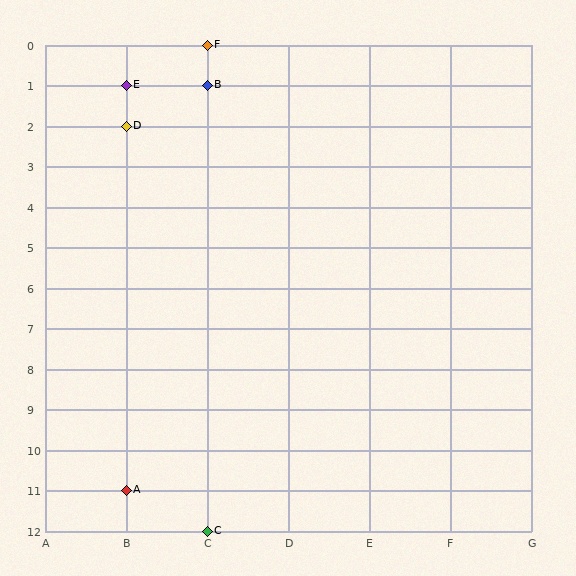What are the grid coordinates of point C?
Point C is at grid coordinates (C, 12).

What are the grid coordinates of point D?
Point D is at grid coordinates (B, 2).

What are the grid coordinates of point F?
Point F is at grid coordinates (C, 0).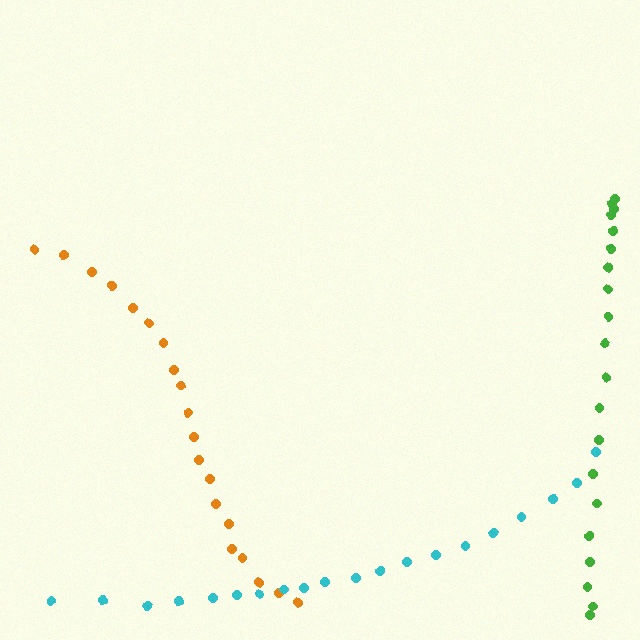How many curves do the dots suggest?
There are 3 distinct paths.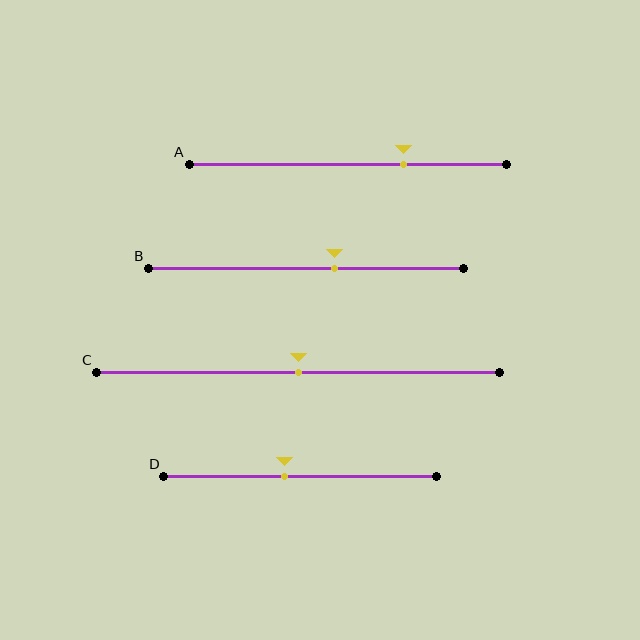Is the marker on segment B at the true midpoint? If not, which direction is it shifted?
No, the marker on segment B is shifted to the right by about 9% of the segment length.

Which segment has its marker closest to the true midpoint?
Segment C has its marker closest to the true midpoint.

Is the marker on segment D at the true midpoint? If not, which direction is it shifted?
No, the marker on segment D is shifted to the left by about 6% of the segment length.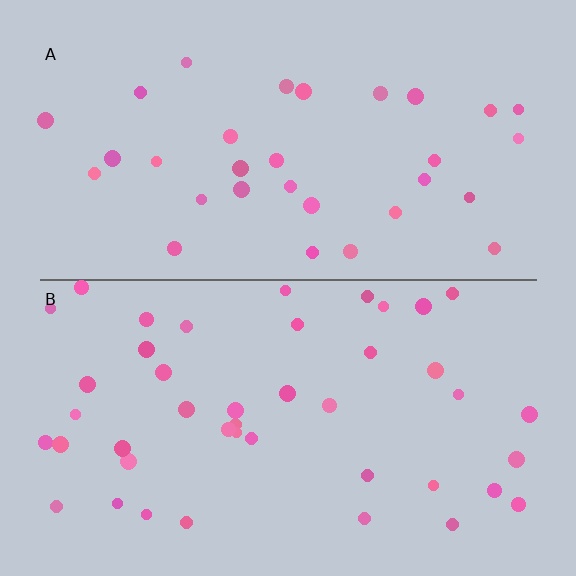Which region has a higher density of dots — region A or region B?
B (the bottom).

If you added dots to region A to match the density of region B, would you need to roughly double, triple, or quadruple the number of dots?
Approximately double.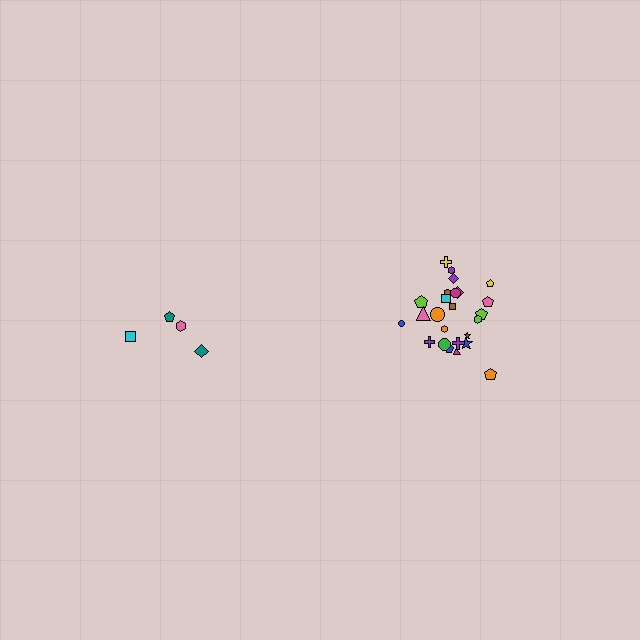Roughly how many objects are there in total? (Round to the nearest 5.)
Roughly 30 objects in total.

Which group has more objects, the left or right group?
The right group.